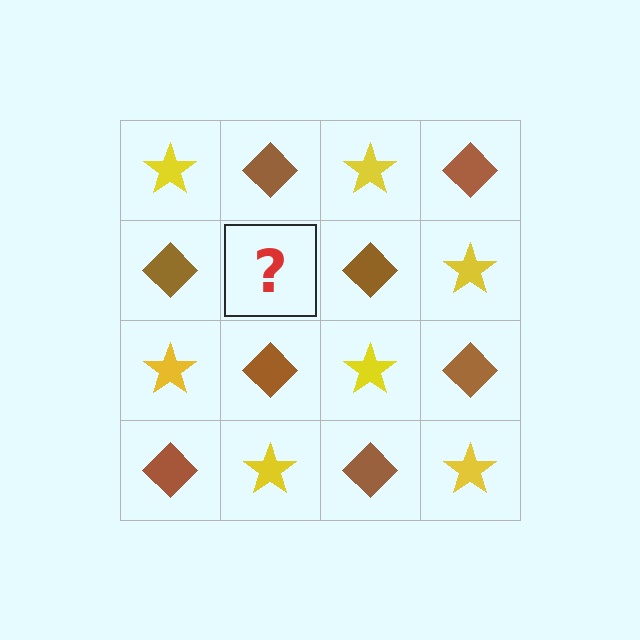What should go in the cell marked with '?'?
The missing cell should contain a yellow star.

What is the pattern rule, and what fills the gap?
The rule is that it alternates yellow star and brown diamond in a checkerboard pattern. The gap should be filled with a yellow star.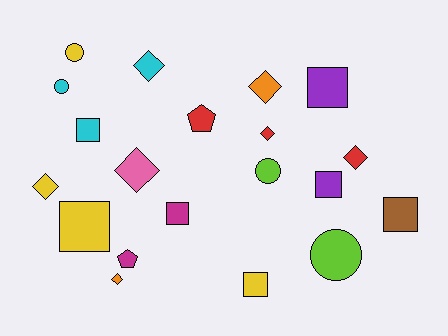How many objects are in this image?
There are 20 objects.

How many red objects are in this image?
There are 3 red objects.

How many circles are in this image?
There are 4 circles.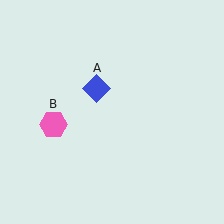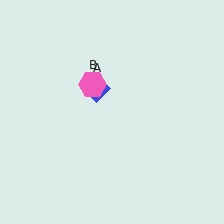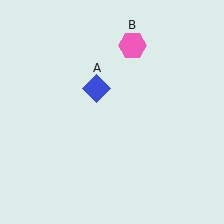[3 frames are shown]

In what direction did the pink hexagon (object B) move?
The pink hexagon (object B) moved up and to the right.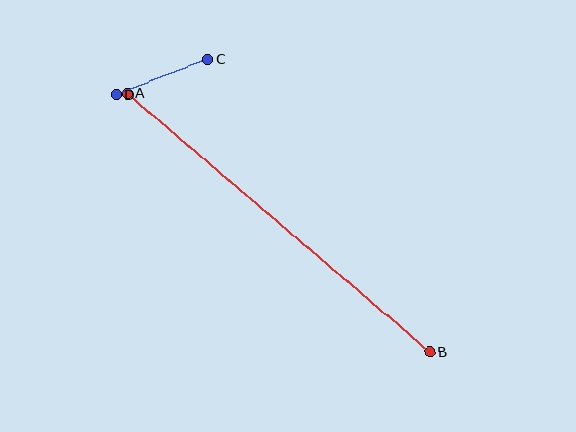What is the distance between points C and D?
The distance is approximately 99 pixels.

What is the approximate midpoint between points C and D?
The midpoint is at approximately (162, 77) pixels.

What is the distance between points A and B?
The distance is approximately 398 pixels.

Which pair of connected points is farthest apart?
Points A and B are farthest apart.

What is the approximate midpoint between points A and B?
The midpoint is at approximately (278, 223) pixels.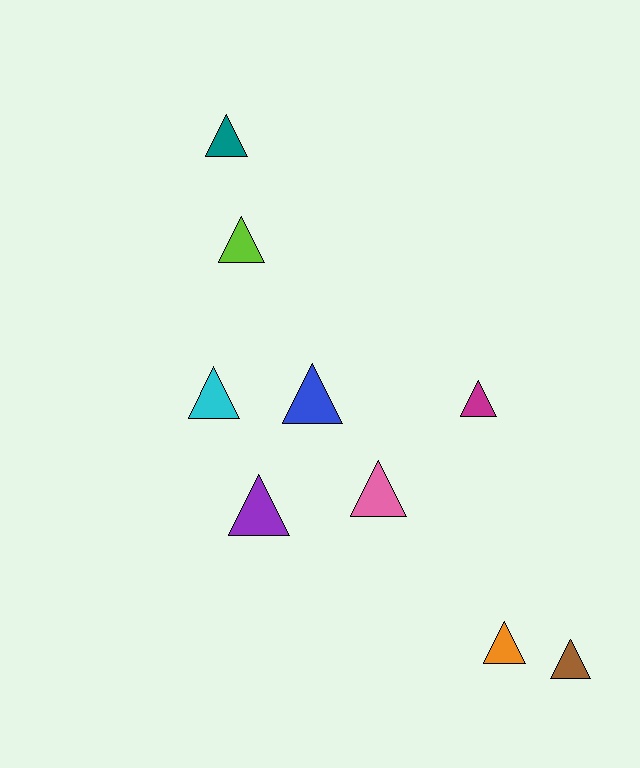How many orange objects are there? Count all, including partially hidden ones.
There is 1 orange object.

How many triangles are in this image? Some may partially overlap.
There are 9 triangles.